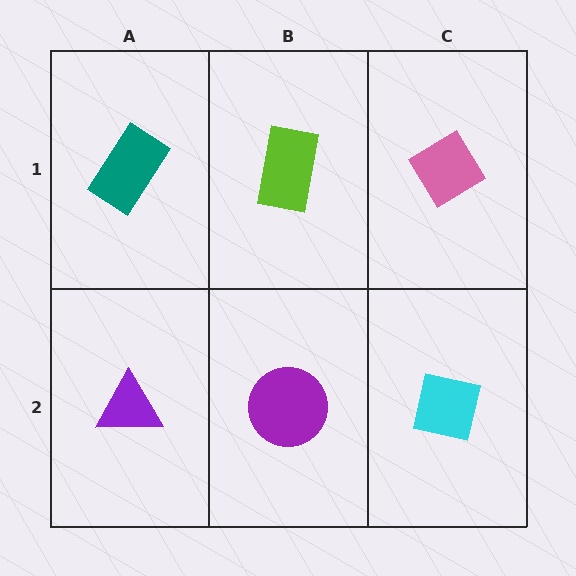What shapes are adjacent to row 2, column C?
A pink diamond (row 1, column C), a purple circle (row 2, column B).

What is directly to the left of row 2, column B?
A purple triangle.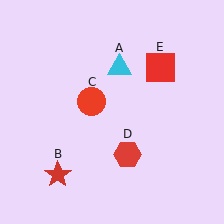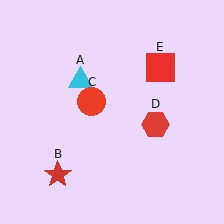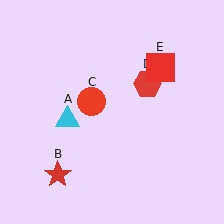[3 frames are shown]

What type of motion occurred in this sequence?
The cyan triangle (object A), red hexagon (object D) rotated counterclockwise around the center of the scene.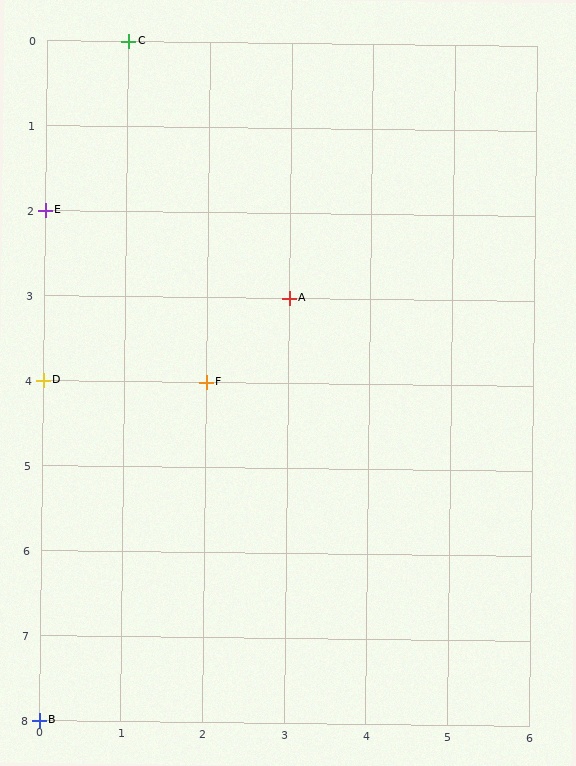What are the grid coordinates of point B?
Point B is at grid coordinates (0, 8).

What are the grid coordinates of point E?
Point E is at grid coordinates (0, 2).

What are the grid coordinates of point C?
Point C is at grid coordinates (1, 0).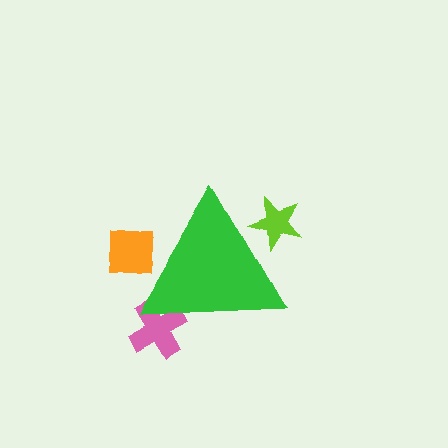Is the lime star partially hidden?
Yes, the lime star is partially hidden behind the green triangle.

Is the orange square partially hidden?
Yes, the orange square is partially hidden behind the green triangle.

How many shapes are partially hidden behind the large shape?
3 shapes are partially hidden.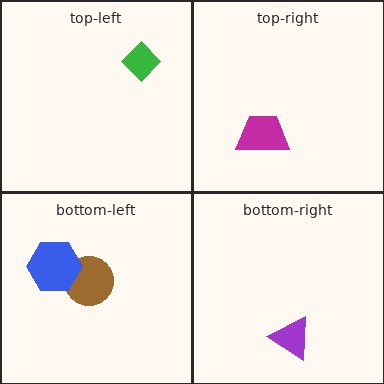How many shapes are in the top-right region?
1.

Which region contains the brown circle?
The bottom-left region.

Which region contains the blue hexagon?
The bottom-left region.